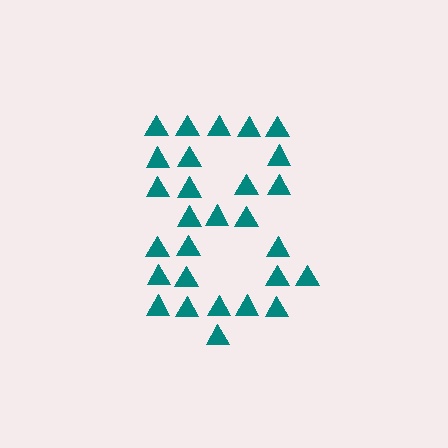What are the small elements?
The small elements are triangles.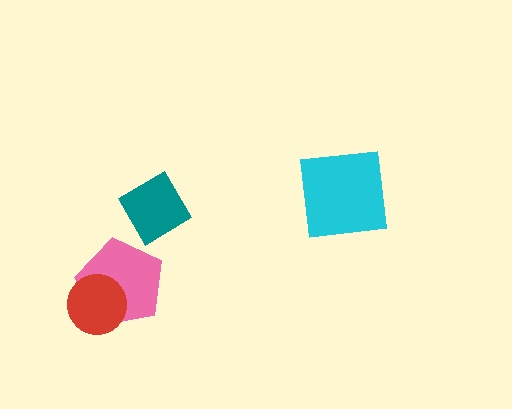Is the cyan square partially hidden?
No, no other shape covers it.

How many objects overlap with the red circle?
1 object overlaps with the red circle.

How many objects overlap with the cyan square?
0 objects overlap with the cyan square.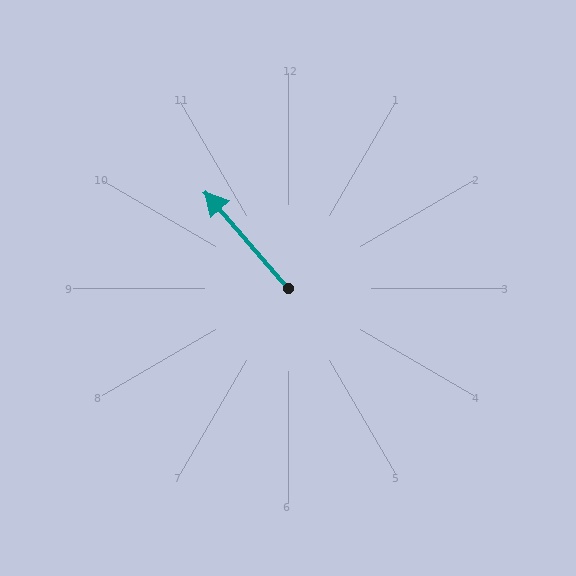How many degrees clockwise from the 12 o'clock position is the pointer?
Approximately 319 degrees.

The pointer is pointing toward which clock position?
Roughly 11 o'clock.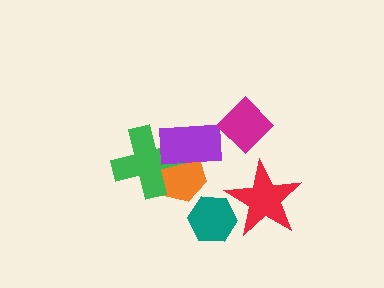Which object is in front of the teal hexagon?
The red star is in front of the teal hexagon.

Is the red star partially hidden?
No, no other shape covers it.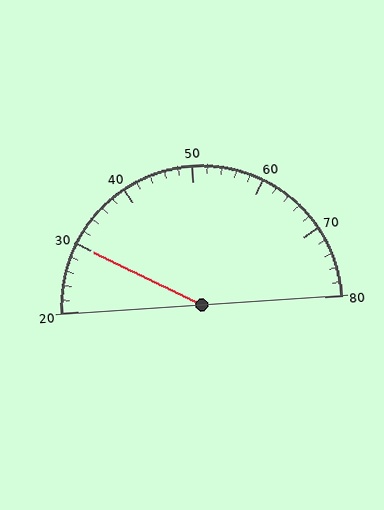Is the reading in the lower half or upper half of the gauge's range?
The reading is in the lower half of the range (20 to 80).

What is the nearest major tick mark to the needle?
The nearest major tick mark is 30.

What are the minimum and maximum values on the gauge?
The gauge ranges from 20 to 80.